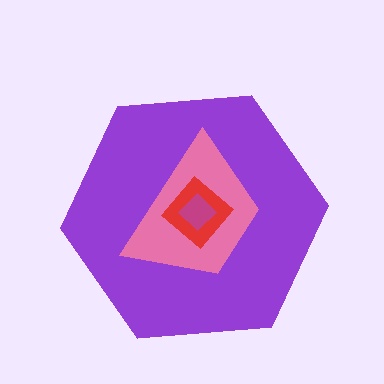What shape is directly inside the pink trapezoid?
The red diamond.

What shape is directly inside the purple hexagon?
The pink trapezoid.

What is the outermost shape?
The purple hexagon.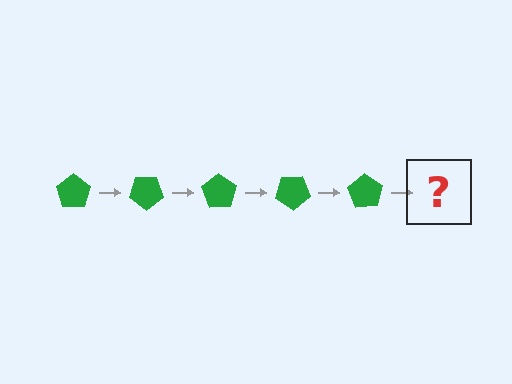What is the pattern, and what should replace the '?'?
The pattern is that the pentagon rotates 35 degrees each step. The '?' should be a green pentagon rotated 175 degrees.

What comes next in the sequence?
The next element should be a green pentagon rotated 175 degrees.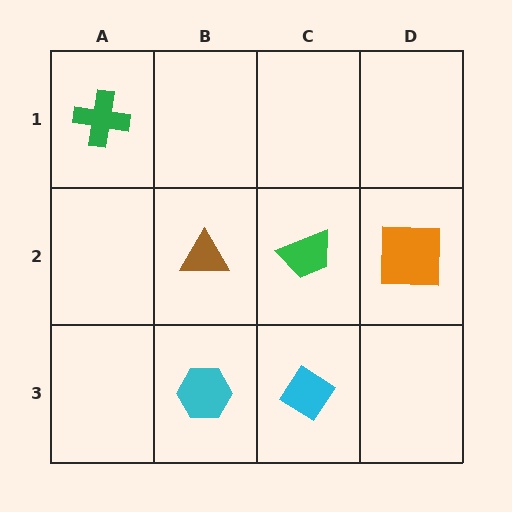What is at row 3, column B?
A cyan hexagon.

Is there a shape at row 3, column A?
No, that cell is empty.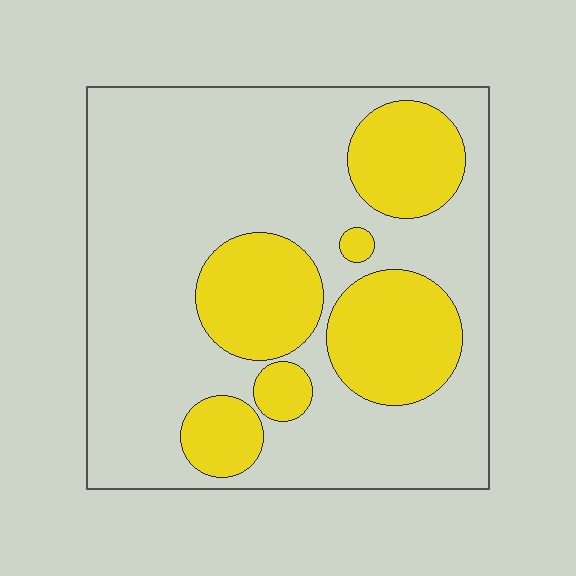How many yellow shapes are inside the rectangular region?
6.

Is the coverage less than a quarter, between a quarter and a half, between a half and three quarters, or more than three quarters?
Between a quarter and a half.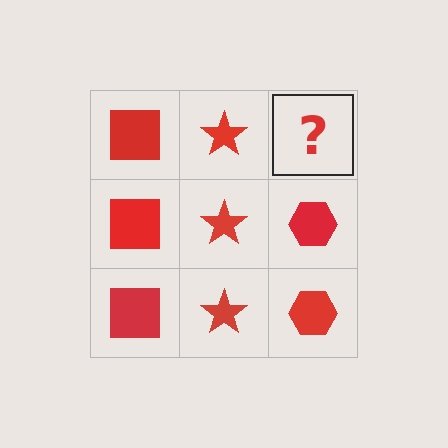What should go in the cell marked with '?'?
The missing cell should contain a red hexagon.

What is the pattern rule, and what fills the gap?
The rule is that each column has a consistent shape. The gap should be filled with a red hexagon.